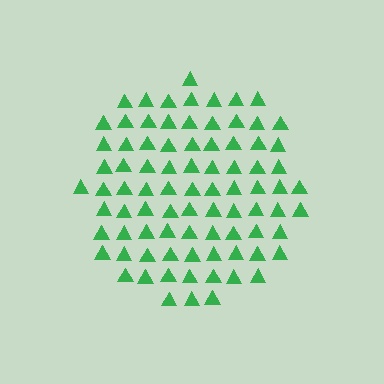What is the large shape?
The large shape is a circle.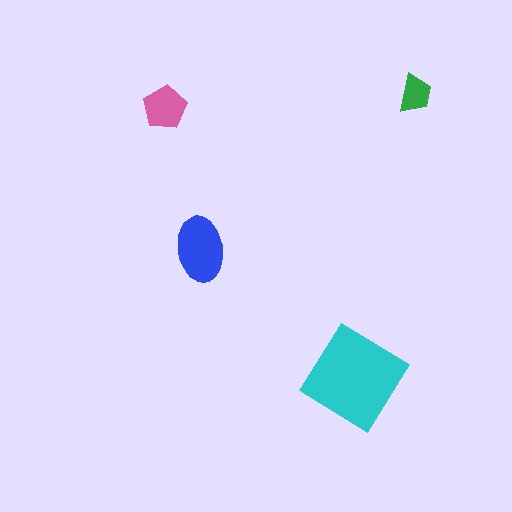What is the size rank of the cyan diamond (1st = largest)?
1st.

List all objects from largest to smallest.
The cyan diamond, the blue ellipse, the pink pentagon, the green trapezoid.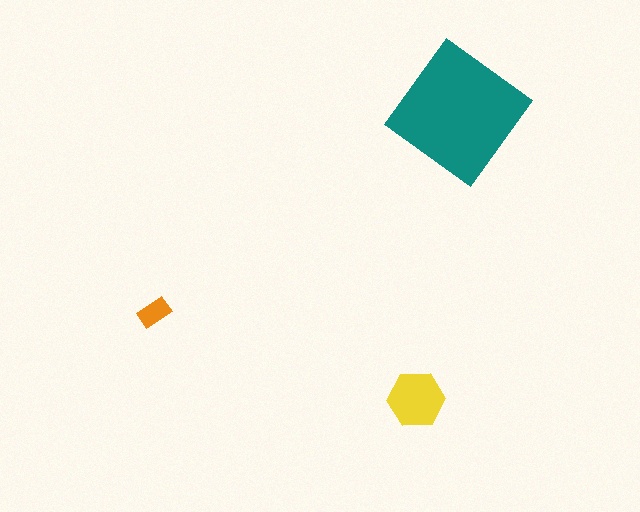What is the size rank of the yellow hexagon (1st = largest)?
2nd.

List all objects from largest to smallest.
The teal diamond, the yellow hexagon, the orange rectangle.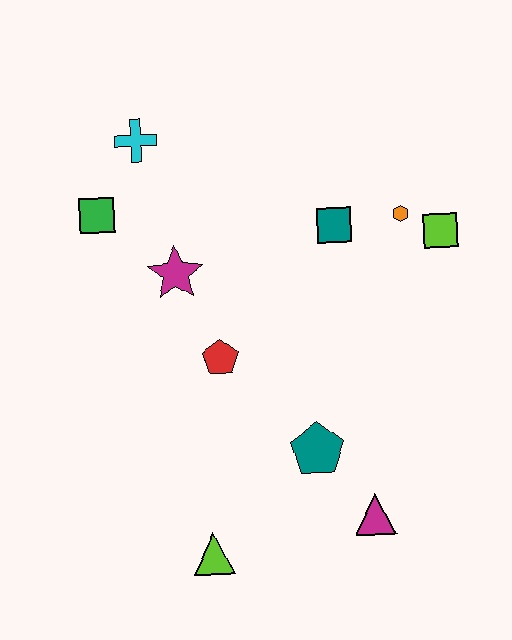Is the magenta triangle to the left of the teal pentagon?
No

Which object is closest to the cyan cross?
The green square is closest to the cyan cross.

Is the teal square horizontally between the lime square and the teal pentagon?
Yes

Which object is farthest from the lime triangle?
The cyan cross is farthest from the lime triangle.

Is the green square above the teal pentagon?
Yes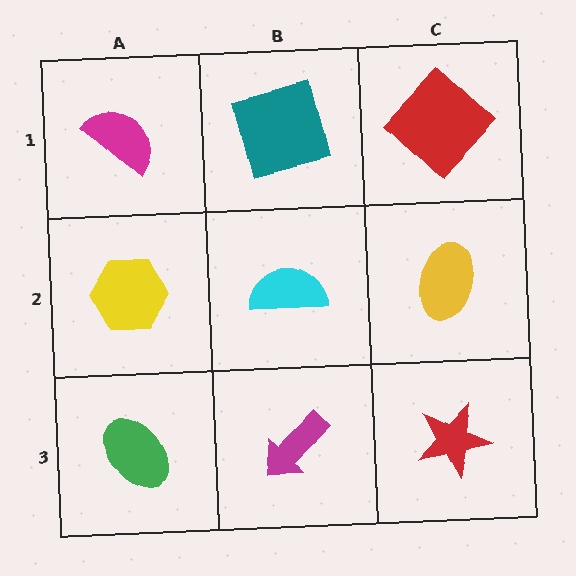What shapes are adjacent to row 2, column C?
A red diamond (row 1, column C), a red star (row 3, column C), a cyan semicircle (row 2, column B).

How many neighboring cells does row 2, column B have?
4.